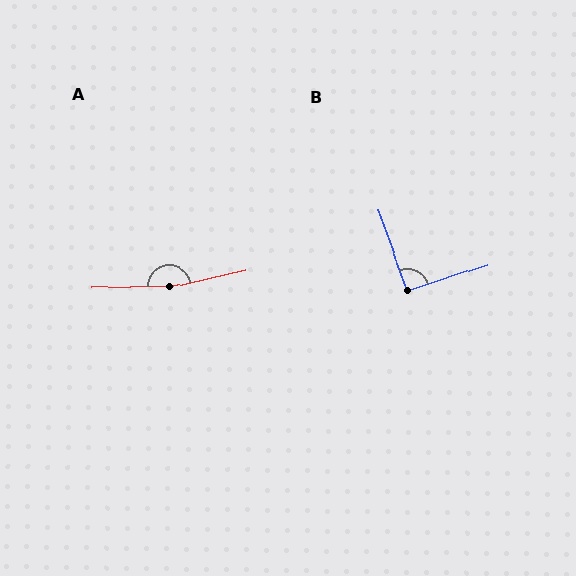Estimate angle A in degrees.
Approximately 169 degrees.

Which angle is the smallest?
B, at approximately 92 degrees.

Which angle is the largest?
A, at approximately 169 degrees.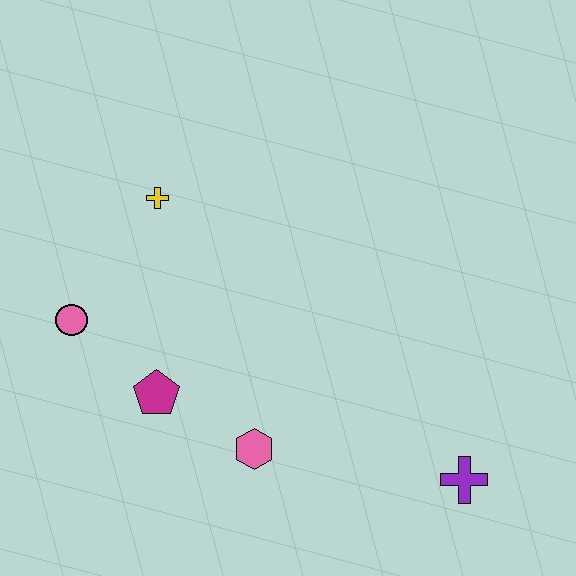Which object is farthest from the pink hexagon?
The yellow cross is farthest from the pink hexagon.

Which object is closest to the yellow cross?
The pink circle is closest to the yellow cross.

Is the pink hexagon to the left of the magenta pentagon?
No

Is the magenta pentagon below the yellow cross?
Yes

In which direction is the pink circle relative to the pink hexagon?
The pink circle is to the left of the pink hexagon.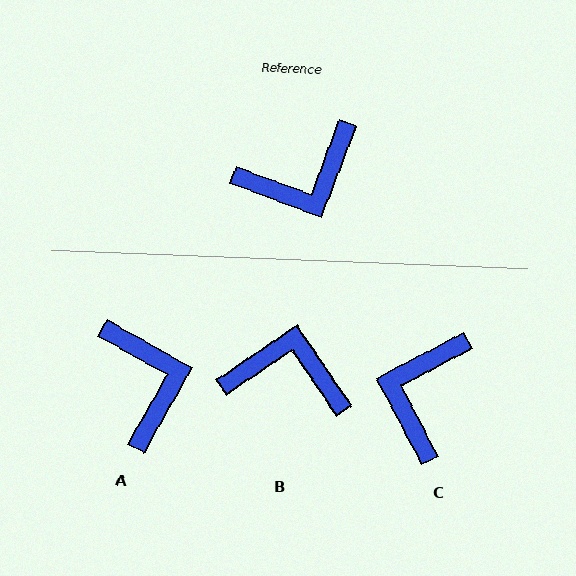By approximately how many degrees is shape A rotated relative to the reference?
Approximately 81 degrees counter-clockwise.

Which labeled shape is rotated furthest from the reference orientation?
B, about 145 degrees away.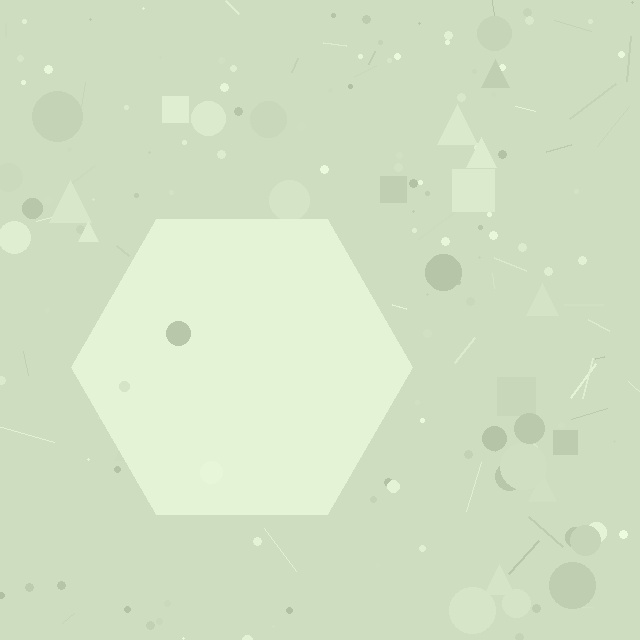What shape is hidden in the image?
A hexagon is hidden in the image.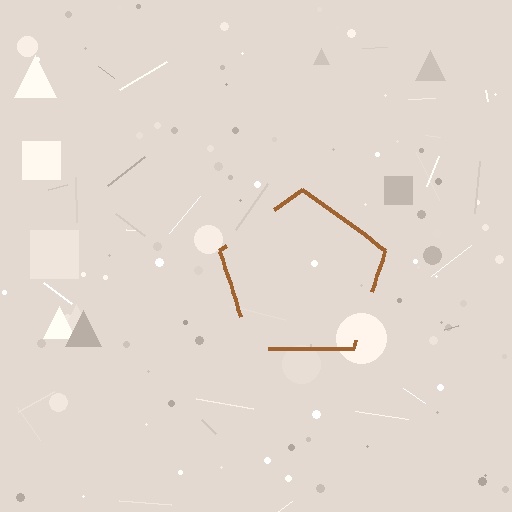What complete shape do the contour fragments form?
The contour fragments form a pentagon.